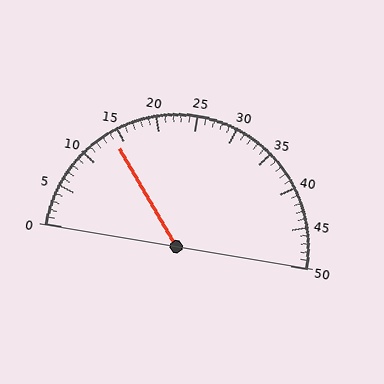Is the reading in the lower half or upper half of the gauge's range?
The reading is in the lower half of the range (0 to 50).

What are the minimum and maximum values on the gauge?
The gauge ranges from 0 to 50.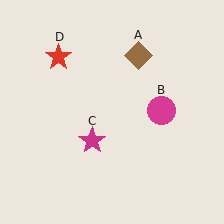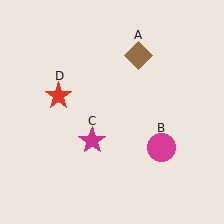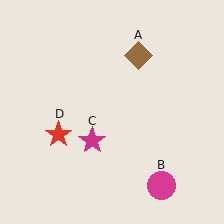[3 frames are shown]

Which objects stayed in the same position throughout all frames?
Brown diamond (object A) and magenta star (object C) remained stationary.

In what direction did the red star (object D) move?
The red star (object D) moved down.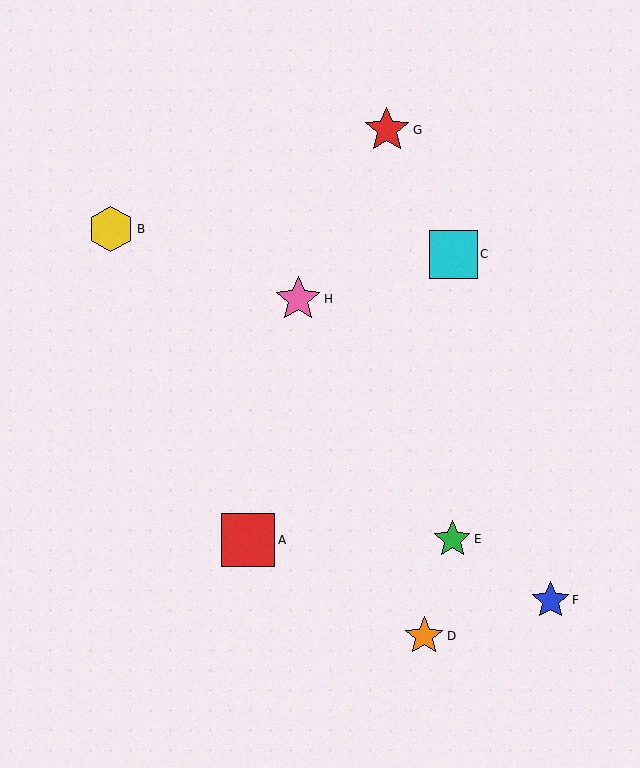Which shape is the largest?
The red square (labeled A) is the largest.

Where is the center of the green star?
The center of the green star is at (452, 539).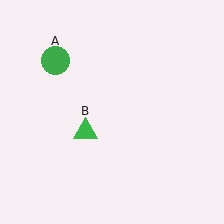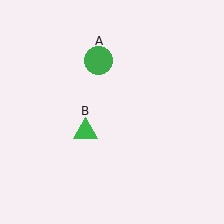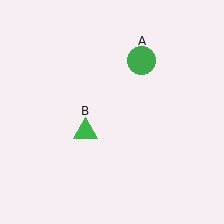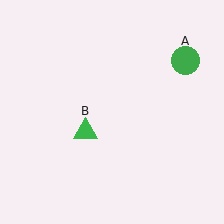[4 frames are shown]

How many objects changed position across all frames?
1 object changed position: green circle (object A).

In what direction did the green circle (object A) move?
The green circle (object A) moved right.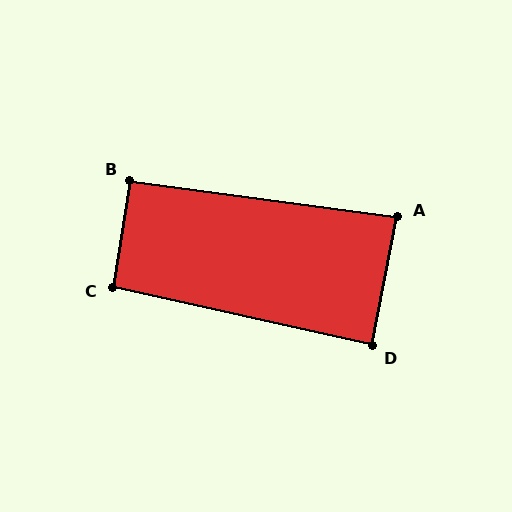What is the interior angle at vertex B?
Approximately 92 degrees (approximately right).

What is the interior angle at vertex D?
Approximately 88 degrees (approximately right).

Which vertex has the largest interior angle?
C, at approximately 93 degrees.